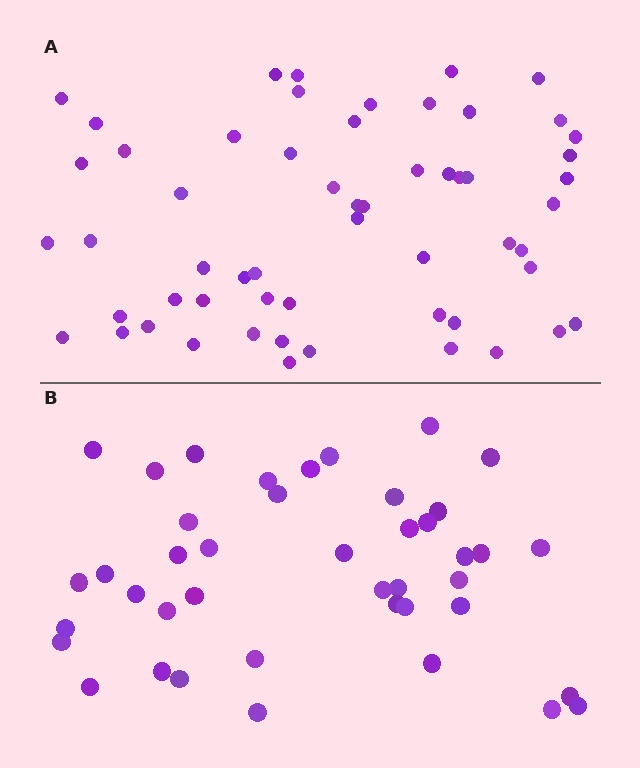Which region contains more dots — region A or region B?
Region A (the top region) has more dots.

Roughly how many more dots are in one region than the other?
Region A has approximately 15 more dots than region B.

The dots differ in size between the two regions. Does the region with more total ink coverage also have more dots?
No. Region B has more total ink coverage because its dots are larger, but region A actually contains more individual dots. Total area can be misleading — the number of items is what matters here.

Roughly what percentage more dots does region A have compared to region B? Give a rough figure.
About 35% more.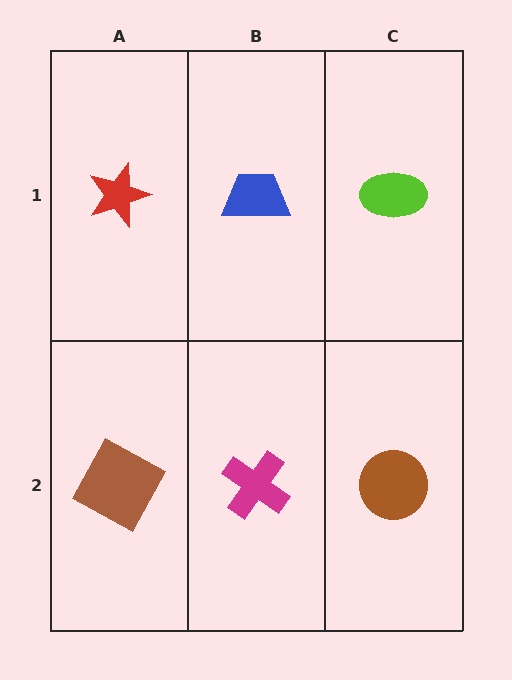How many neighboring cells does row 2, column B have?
3.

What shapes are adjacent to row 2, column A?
A red star (row 1, column A), a magenta cross (row 2, column B).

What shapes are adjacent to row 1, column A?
A brown square (row 2, column A), a blue trapezoid (row 1, column B).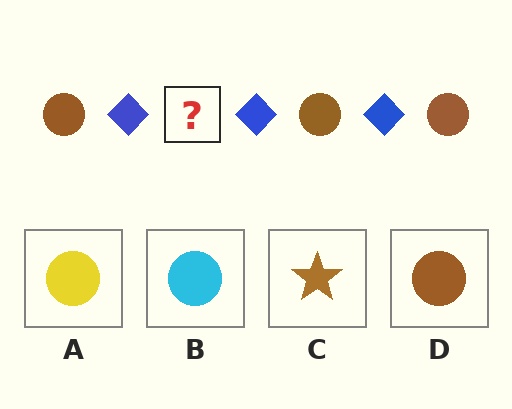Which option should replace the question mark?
Option D.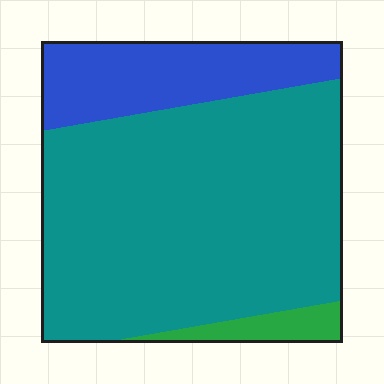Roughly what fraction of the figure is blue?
Blue covers about 20% of the figure.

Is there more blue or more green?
Blue.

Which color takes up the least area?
Green, at roughly 5%.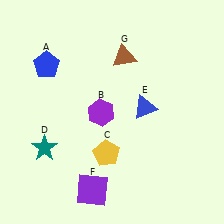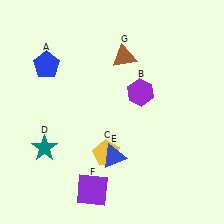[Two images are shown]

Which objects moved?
The objects that moved are: the purple hexagon (B), the blue triangle (E).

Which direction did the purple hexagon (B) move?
The purple hexagon (B) moved right.